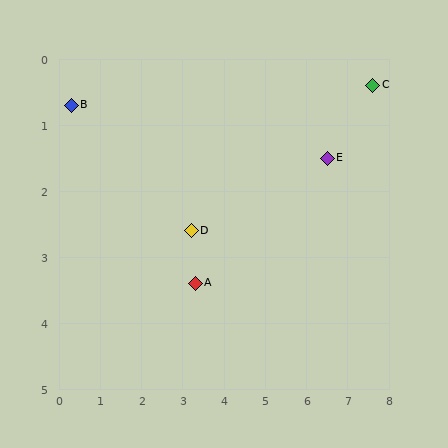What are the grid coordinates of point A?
Point A is at approximately (3.3, 3.4).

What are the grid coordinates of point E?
Point E is at approximately (6.5, 1.5).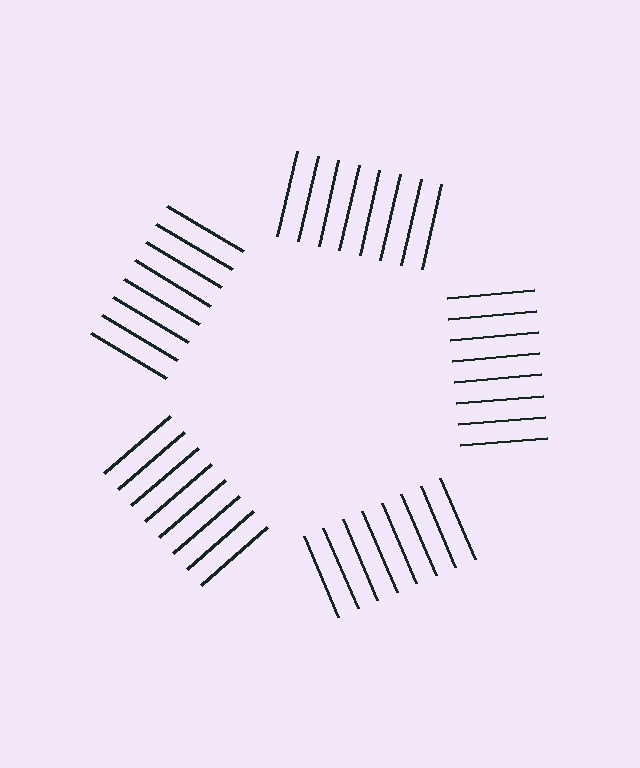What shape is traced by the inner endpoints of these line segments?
An illusory pentagon — the line segments terminate on its edges but no continuous stroke is drawn.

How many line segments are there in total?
40 — 8 along each of the 5 edges.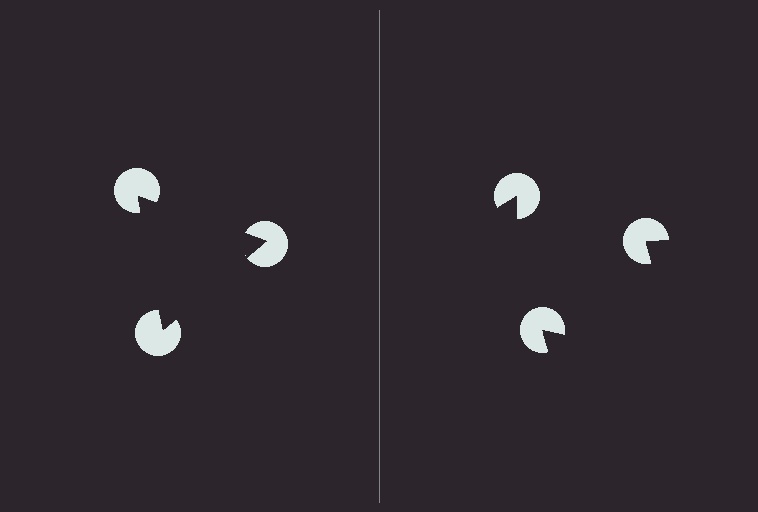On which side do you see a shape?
An illusory triangle appears on the left side. On the right side the wedge cuts are rotated, so no coherent shape forms.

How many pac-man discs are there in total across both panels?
6 — 3 on each side.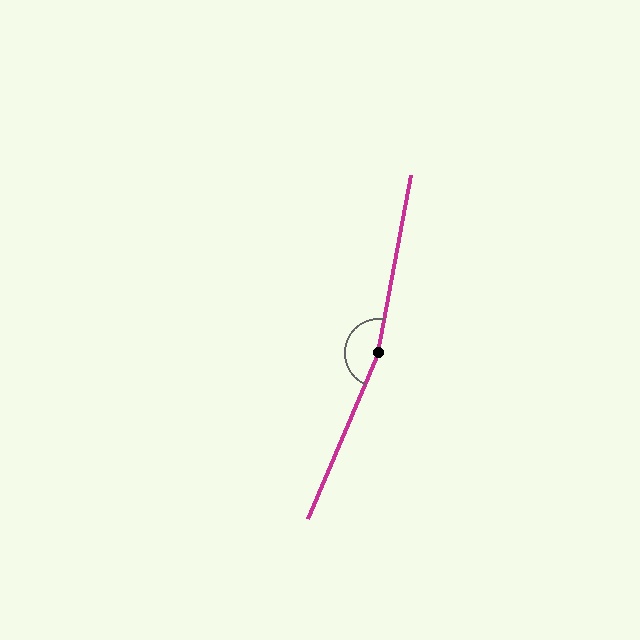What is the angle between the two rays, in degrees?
Approximately 168 degrees.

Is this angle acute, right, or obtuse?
It is obtuse.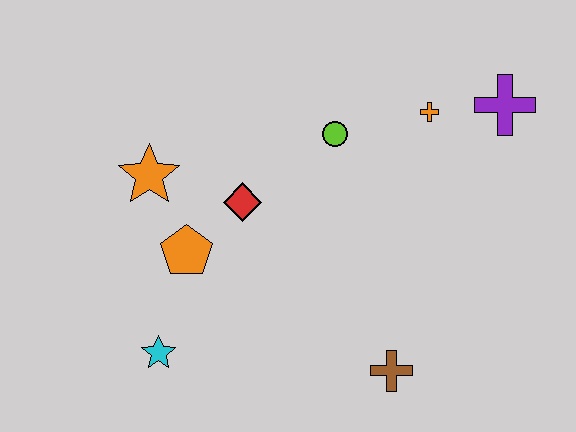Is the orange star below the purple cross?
Yes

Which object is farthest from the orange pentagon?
The purple cross is farthest from the orange pentagon.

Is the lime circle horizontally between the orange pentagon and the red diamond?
No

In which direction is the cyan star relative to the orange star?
The cyan star is below the orange star.